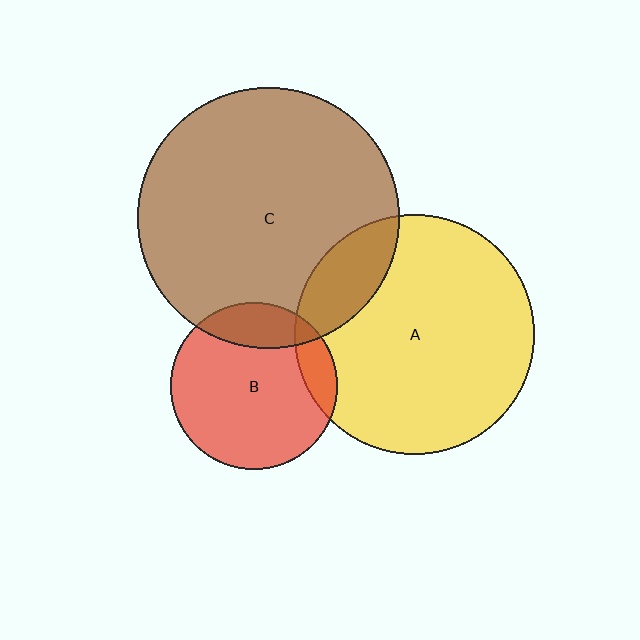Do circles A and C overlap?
Yes.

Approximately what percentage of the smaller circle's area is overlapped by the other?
Approximately 15%.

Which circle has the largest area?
Circle C (brown).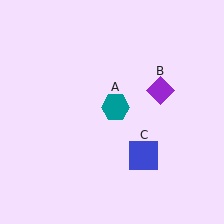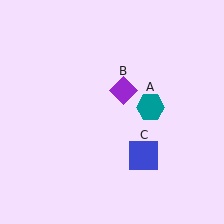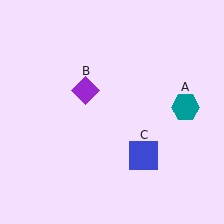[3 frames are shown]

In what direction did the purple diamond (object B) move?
The purple diamond (object B) moved left.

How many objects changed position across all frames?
2 objects changed position: teal hexagon (object A), purple diamond (object B).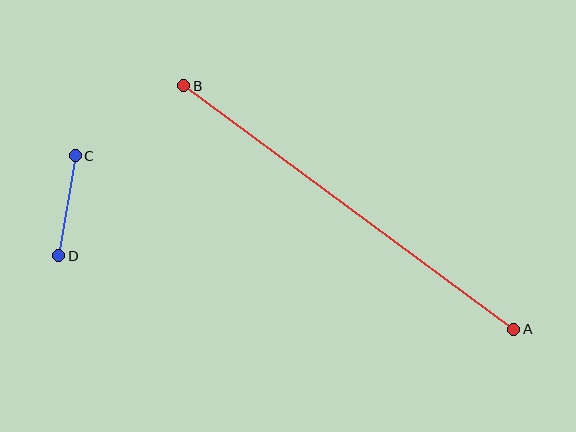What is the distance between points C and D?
The distance is approximately 101 pixels.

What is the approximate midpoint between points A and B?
The midpoint is at approximately (349, 207) pixels.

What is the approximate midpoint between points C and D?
The midpoint is at approximately (67, 206) pixels.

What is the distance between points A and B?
The distance is approximately 410 pixels.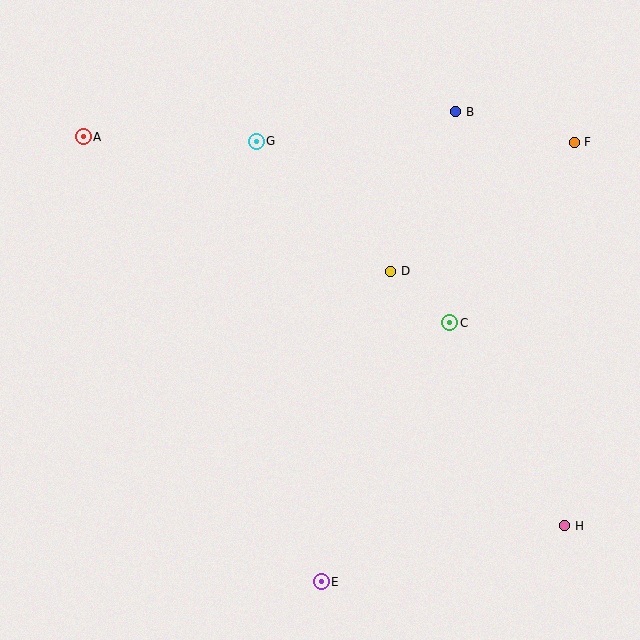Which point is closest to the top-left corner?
Point A is closest to the top-left corner.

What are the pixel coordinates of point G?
Point G is at (256, 141).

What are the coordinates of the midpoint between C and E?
The midpoint between C and E is at (386, 452).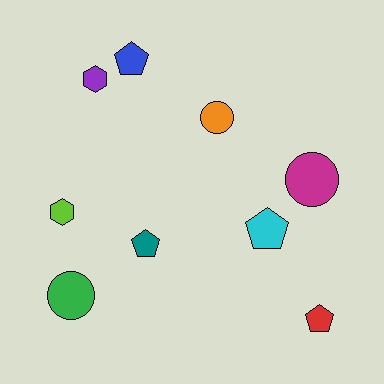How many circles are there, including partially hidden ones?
There are 3 circles.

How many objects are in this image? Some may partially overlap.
There are 9 objects.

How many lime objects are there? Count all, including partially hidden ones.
There is 1 lime object.